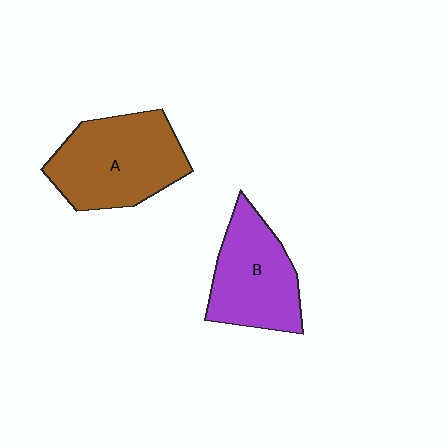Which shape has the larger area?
Shape A (brown).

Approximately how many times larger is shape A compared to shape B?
Approximately 1.2 times.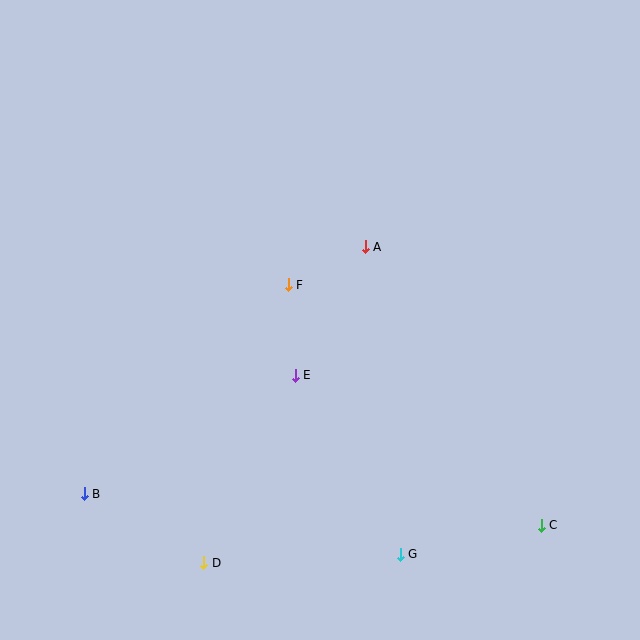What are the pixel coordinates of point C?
Point C is at (541, 525).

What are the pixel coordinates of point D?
Point D is at (204, 563).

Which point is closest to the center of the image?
Point F at (288, 285) is closest to the center.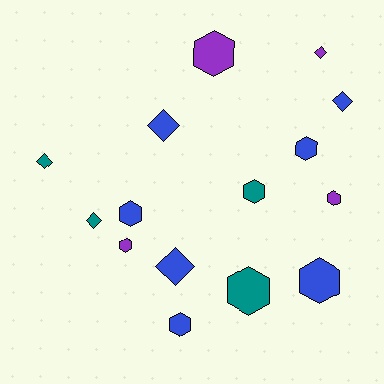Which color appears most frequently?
Blue, with 7 objects.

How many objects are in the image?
There are 15 objects.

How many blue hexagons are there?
There are 4 blue hexagons.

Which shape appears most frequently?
Hexagon, with 9 objects.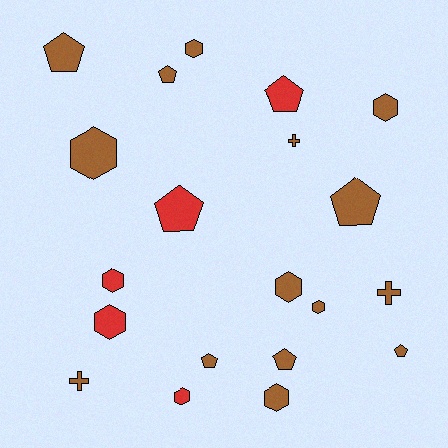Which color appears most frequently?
Brown, with 15 objects.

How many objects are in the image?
There are 20 objects.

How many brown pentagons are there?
There are 6 brown pentagons.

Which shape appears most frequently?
Hexagon, with 9 objects.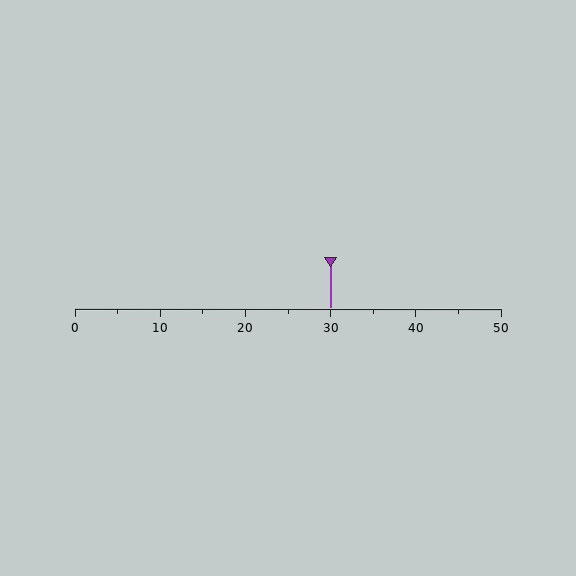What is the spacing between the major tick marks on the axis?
The major ticks are spaced 10 apart.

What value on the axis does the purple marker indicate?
The marker indicates approximately 30.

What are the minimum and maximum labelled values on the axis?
The axis runs from 0 to 50.